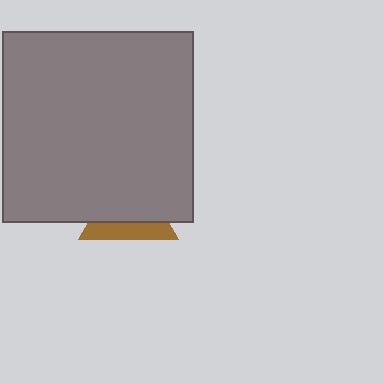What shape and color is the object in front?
The object in front is a gray square.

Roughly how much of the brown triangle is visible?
A small part of it is visible (roughly 33%).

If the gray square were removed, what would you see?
You would see the complete brown triangle.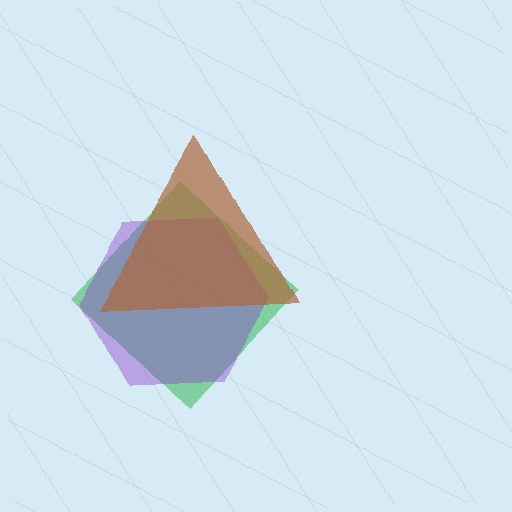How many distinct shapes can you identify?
There are 3 distinct shapes: a green diamond, a purple hexagon, a brown triangle.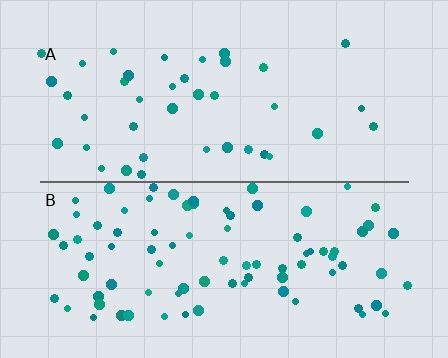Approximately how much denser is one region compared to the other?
Approximately 2.2× — region B over region A.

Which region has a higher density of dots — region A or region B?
B (the bottom).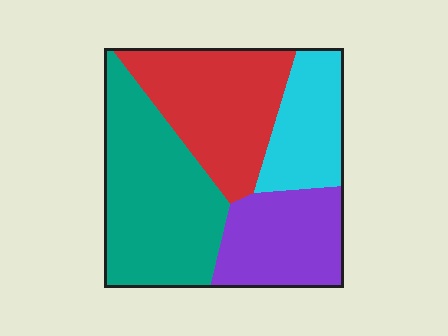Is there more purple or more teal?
Teal.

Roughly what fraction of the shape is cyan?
Cyan takes up about one sixth (1/6) of the shape.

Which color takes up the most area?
Teal, at roughly 35%.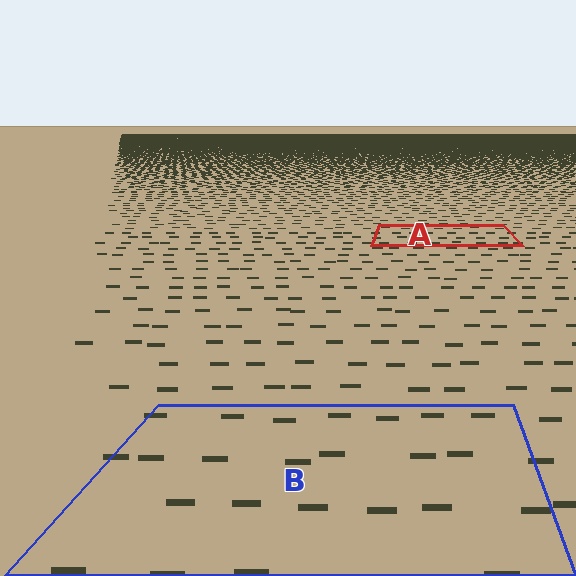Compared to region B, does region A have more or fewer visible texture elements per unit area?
Region A has more texture elements per unit area — they are packed more densely because it is farther away.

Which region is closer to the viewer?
Region B is closer. The texture elements there are larger and more spread out.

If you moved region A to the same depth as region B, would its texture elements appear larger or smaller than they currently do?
They would appear larger. At a closer depth, the same texture elements are projected at a bigger on-screen size.